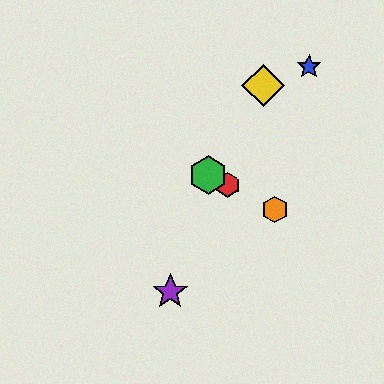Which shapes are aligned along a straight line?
The red hexagon, the green hexagon, the orange hexagon are aligned along a straight line.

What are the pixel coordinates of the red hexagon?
The red hexagon is at (227, 185).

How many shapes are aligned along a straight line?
3 shapes (the red hexagon, the green hexagon, the orange hexagon) are aligned along a straight line.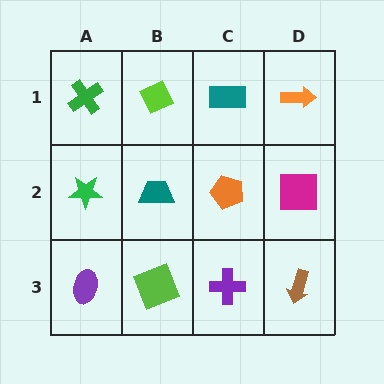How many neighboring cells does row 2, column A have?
3.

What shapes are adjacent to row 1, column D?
A magenta square (row 2, column D), a teal rectangle (row 1, column C).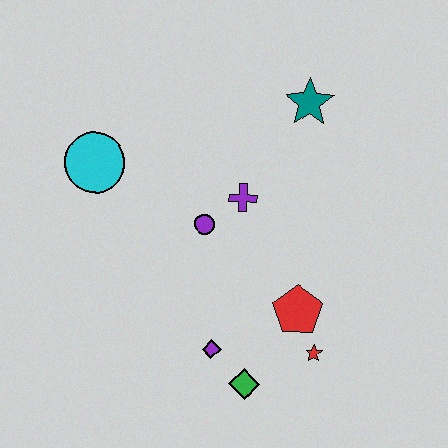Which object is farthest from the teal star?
The green diamond is farthest from the teal star.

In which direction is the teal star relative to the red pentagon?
The teal star is above the red pentagon.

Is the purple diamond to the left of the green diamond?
Yes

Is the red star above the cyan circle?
No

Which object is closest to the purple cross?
The purple circle is closest to the purple cross.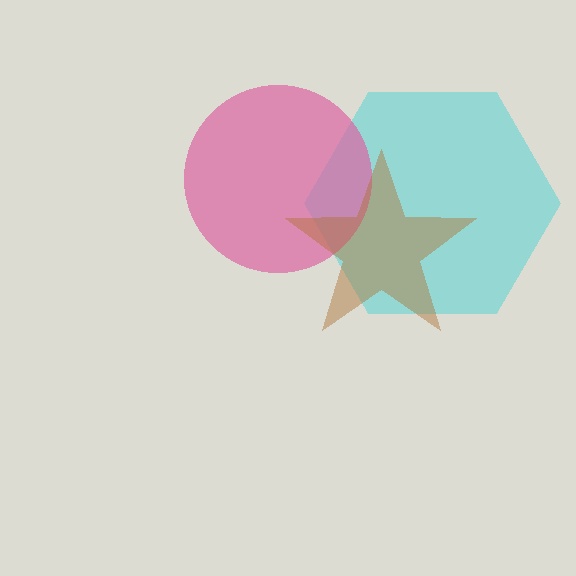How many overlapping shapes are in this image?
There are 3 overlapping shapes in the image.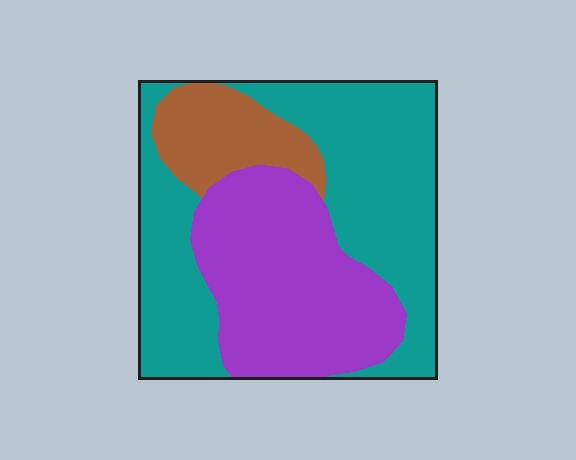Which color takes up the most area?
Teal, at roughly 50%.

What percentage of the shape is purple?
Purple covers 36% of the shape.